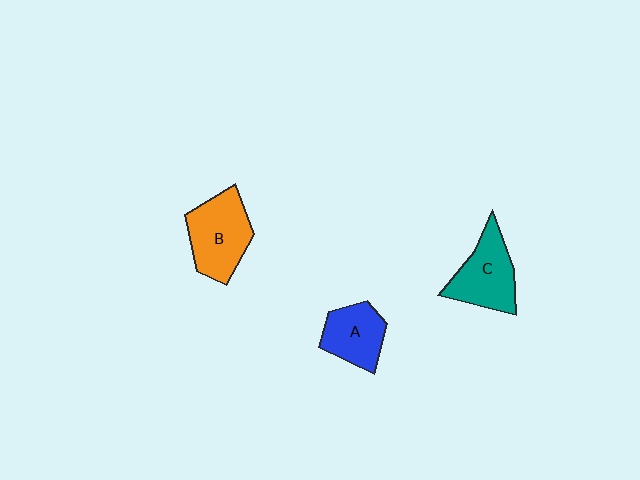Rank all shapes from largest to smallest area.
From largest to smallest: B (orange), C (teal), A (blue).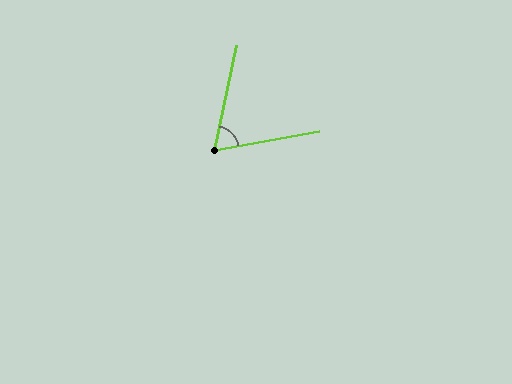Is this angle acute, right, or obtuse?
It is acute.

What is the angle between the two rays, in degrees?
Approximately 67 degrees.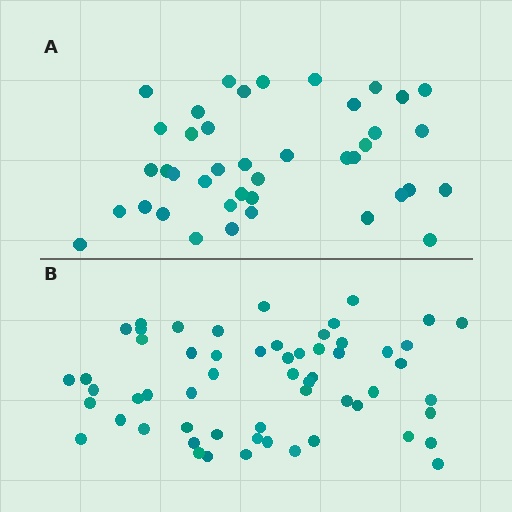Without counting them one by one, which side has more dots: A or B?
Region B (the bottom region) has more dots.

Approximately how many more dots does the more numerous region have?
Region B has approximately 15 more dots than region A.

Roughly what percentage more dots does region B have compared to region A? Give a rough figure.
About 40% more.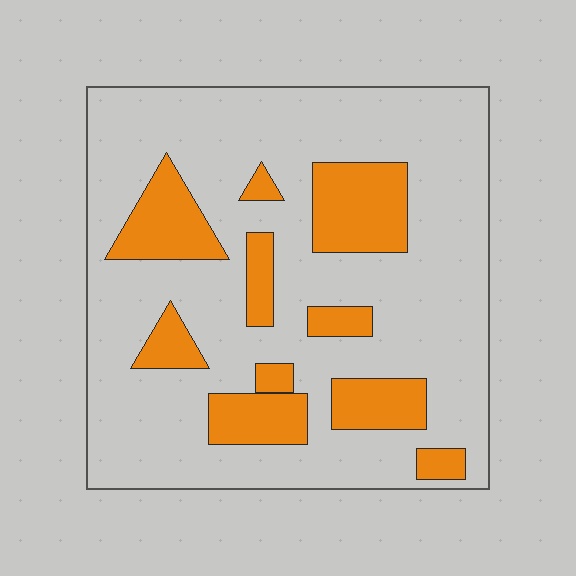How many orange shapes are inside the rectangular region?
10.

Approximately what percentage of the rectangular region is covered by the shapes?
Approximately 25%.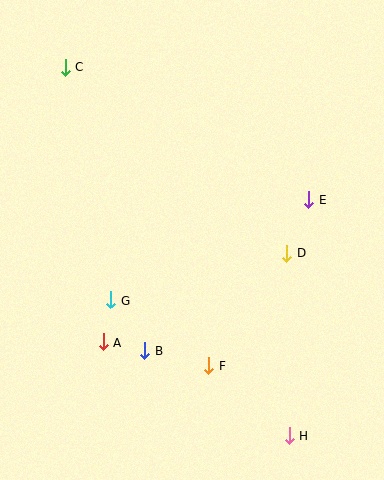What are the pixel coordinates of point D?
Point D is at (287, 253).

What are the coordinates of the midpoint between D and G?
The midpoint between D and G is at (199, 276).